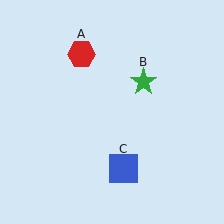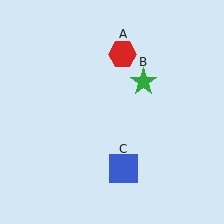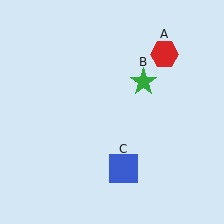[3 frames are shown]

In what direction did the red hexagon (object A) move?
The red hexagon (object A) moved right.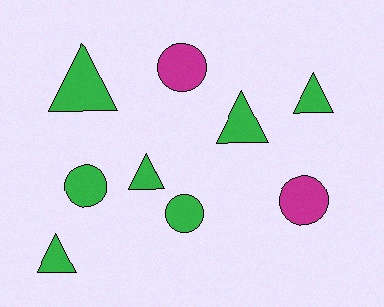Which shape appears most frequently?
Triangle, with 5 objects.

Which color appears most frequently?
Green, with 7 objects.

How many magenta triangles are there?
There are no magenta triangles.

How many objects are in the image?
There are 9 objects.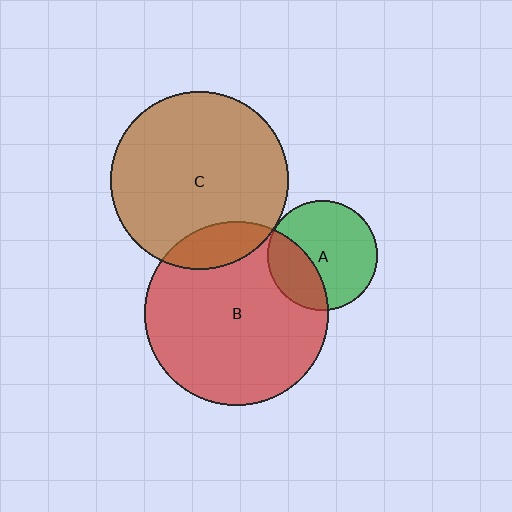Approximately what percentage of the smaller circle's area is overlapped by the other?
Approximately 15%.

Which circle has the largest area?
Circle B (red).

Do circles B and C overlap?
Yes.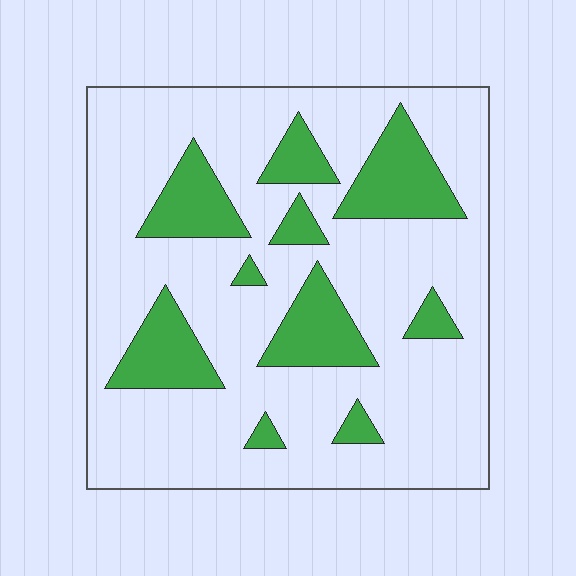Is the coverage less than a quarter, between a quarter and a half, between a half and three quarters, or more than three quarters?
Less than a quarter.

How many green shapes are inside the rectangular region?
10.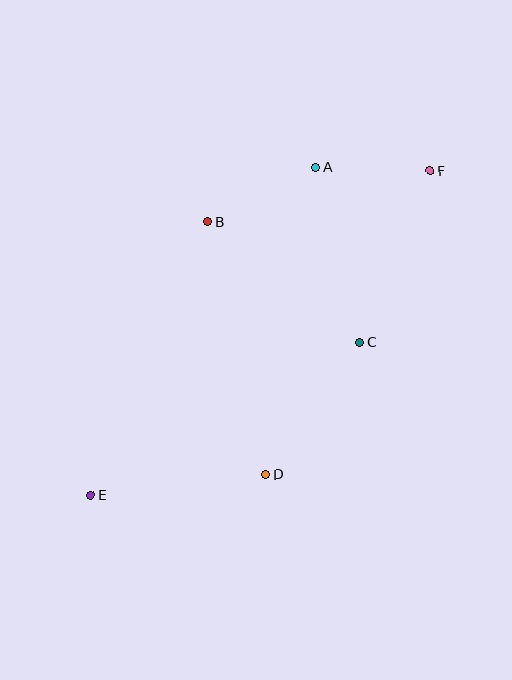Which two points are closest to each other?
Points A and F are closest to each other.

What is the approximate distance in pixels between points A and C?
The distance between A and C is approximately 180 pixels.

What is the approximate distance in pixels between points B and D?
The distance between B and D is approximately 260 pixels.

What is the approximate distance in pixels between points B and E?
The distance between B and E is approximately 297 pixels.